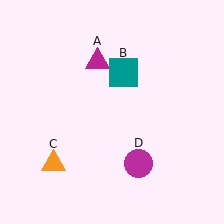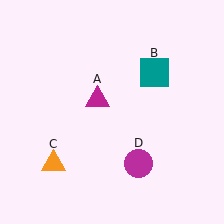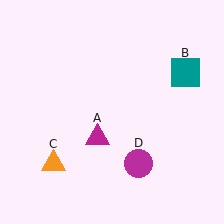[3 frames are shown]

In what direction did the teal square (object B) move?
The teal square (object B) moved right.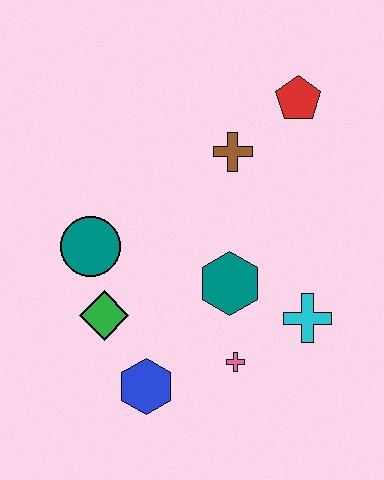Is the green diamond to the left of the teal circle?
No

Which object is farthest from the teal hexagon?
The red pentagon is farthest from the teal hexagon.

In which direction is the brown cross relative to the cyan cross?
The brown cross is above the cyan cross.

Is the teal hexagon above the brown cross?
No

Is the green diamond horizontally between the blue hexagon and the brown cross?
No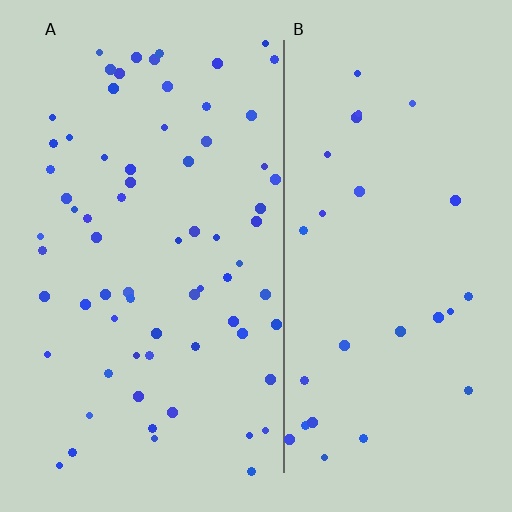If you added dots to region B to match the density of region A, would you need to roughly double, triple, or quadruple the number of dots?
Approximately triple.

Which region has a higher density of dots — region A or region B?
A (the left).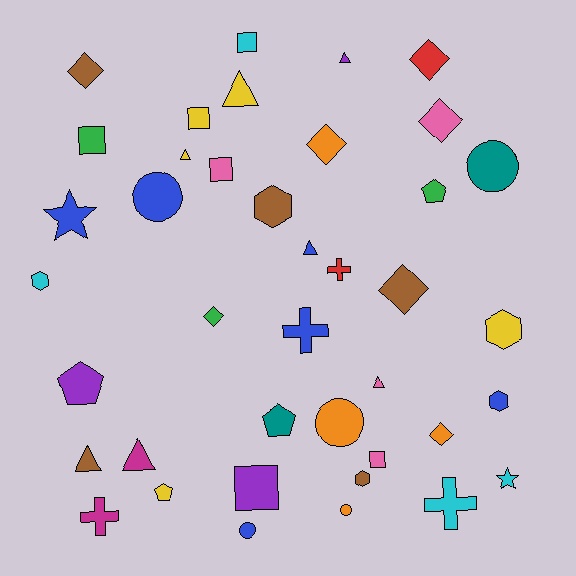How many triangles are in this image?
There are 7 triangles.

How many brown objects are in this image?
There are 5 brown objects.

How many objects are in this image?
There are 40 objects.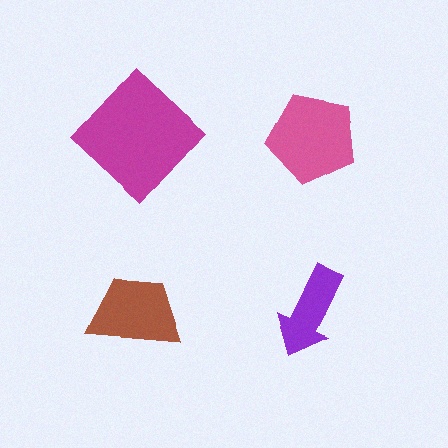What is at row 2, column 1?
A brown trapezoid.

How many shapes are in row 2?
2 shapes.